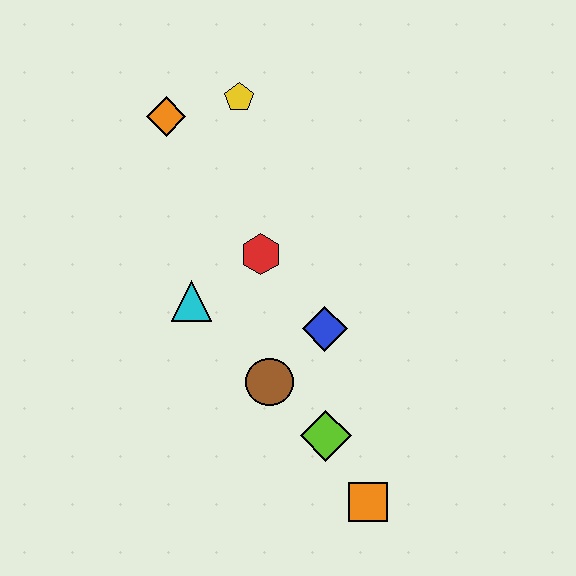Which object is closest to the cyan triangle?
The red hexagon is closest to the cyan triangle.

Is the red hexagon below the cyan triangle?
No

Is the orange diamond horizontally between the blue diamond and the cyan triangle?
No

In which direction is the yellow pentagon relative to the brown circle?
The yellow pentagon is above the brown circle.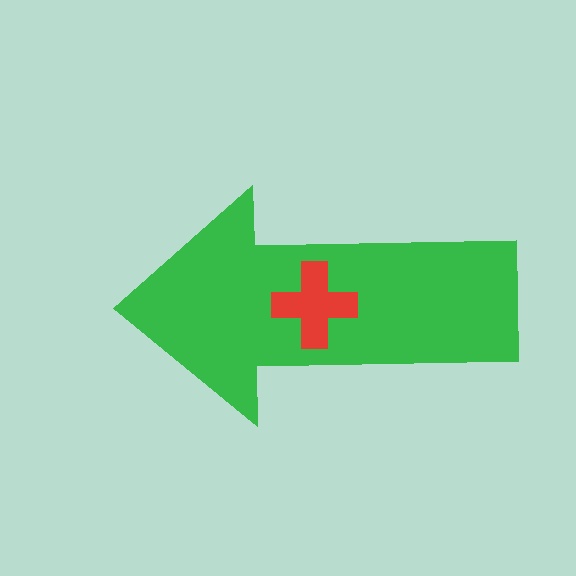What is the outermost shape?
The green arrow.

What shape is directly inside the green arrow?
The red cross.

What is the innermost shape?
The red cross.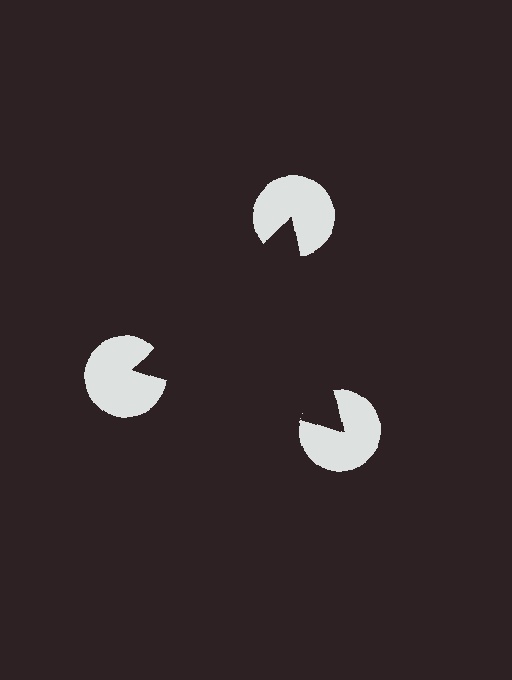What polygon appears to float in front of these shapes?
An illusory triangle — its edges are inferred from the aligned wedge cuts in the pac-man discs, not physically drawn.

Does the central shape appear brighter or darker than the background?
It typically appears slightly darker than the background, even though no actual brightness change is drawn.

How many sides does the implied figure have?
3 sides.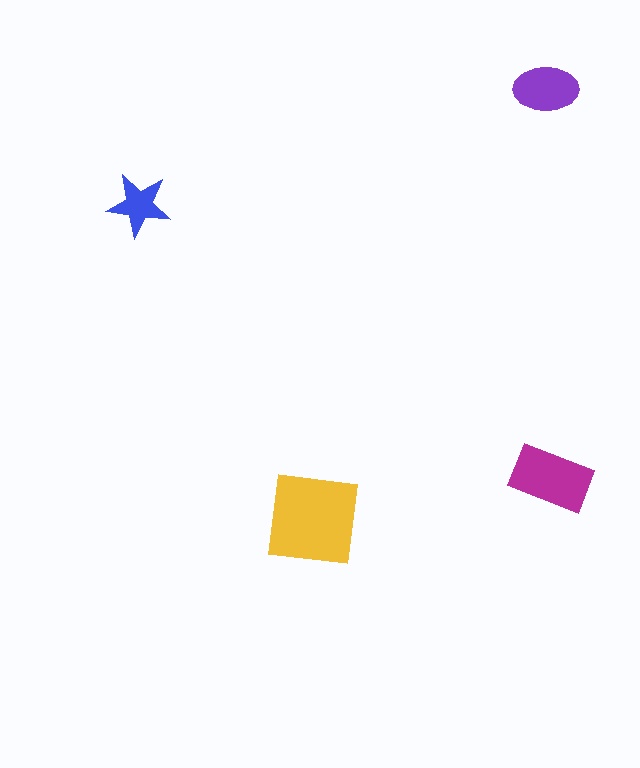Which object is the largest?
The yellow square.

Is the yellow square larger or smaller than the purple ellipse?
Larger.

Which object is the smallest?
The blue star.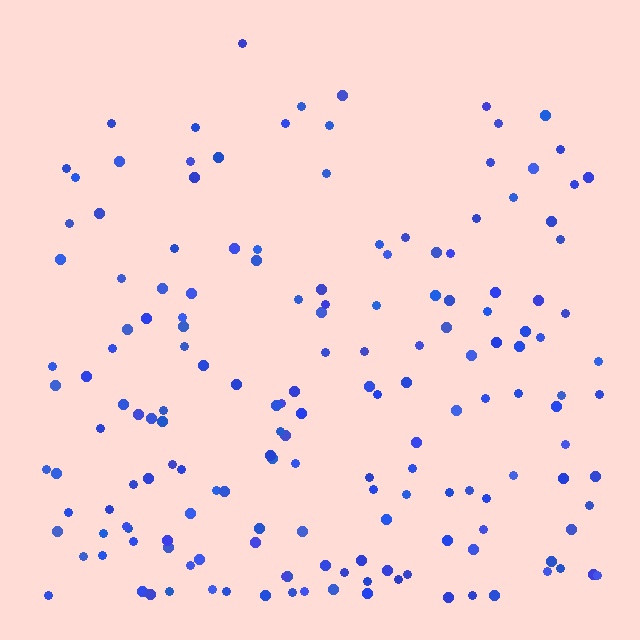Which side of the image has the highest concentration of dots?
The bottom.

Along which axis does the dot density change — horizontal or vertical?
Vertical.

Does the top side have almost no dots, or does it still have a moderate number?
Still a moderate number, just noticeably fewer than the bottom.